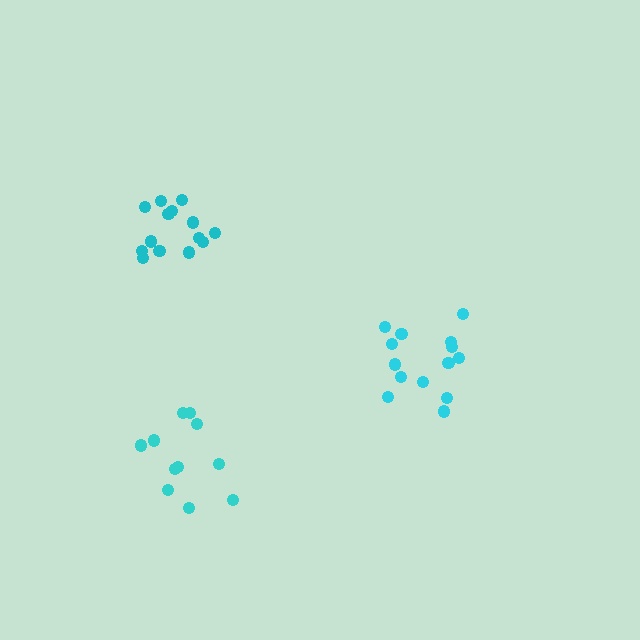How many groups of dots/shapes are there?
There are 3 groups.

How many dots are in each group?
Group 1: 11 dots, Group 2: 14 dots, Group 3: 14 dots (39 total).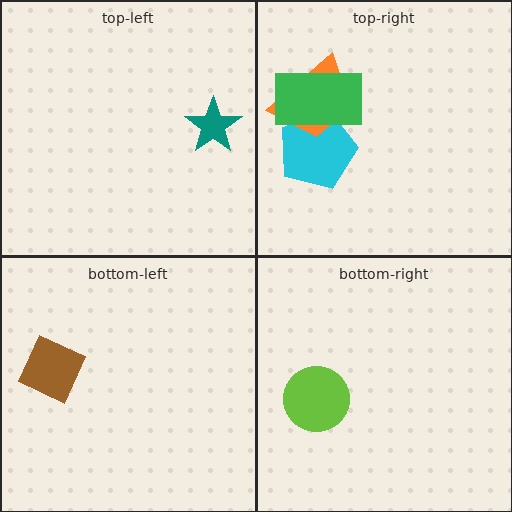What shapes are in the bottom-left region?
The brown diamond.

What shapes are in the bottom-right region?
The lime circle.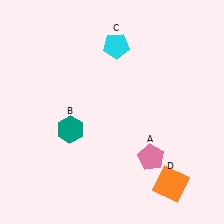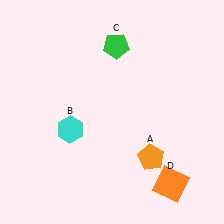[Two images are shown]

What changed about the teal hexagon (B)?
In Image 1, B is teal. In Image 2, it changed to cyan.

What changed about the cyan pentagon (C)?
In Image 1, C is cyan. In Image 2, it changed to green.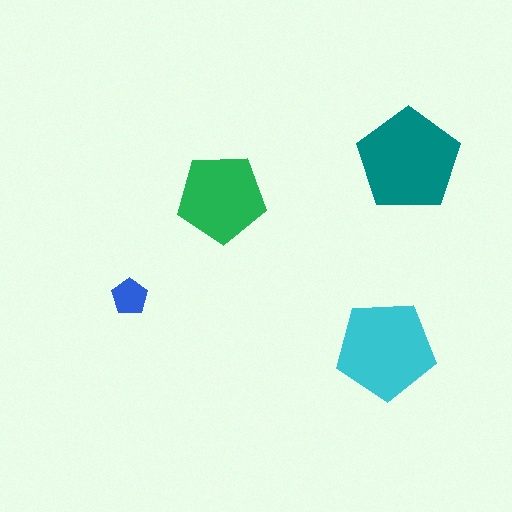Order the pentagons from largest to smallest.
the teal one, the cyan one, the green one, the blue one.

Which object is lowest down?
The cyan pentagon is bottommost.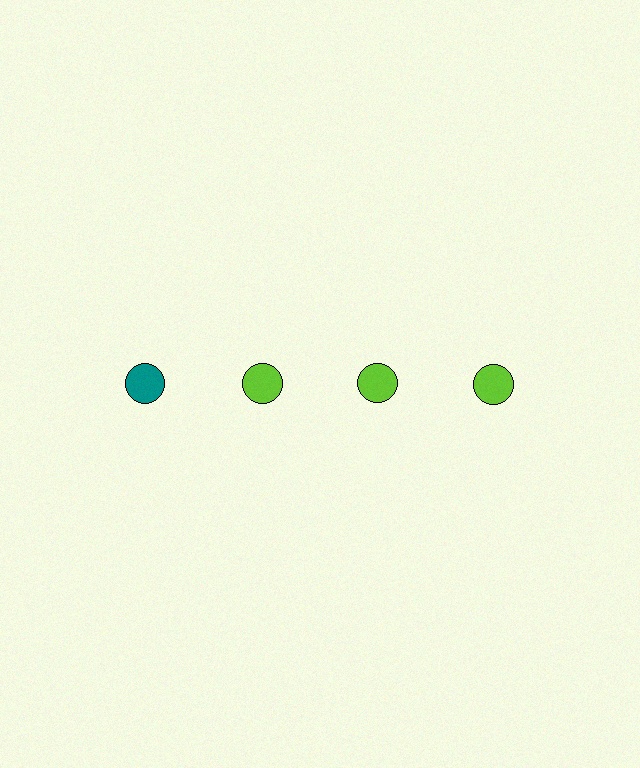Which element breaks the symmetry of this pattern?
The teal circle in the top row, leftmost column breaks the symmetry. All other shapes are lime circles.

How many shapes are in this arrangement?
There are 4 shapes arranged in a grid pattern.